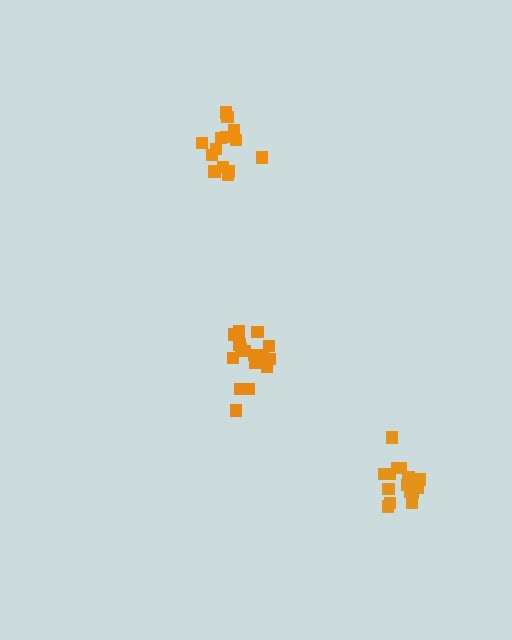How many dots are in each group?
Group 1: 17 dots, Group 2: 14 dots, Group 3: 17 dots (48 total).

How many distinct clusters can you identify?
There are 3 distinct clusters.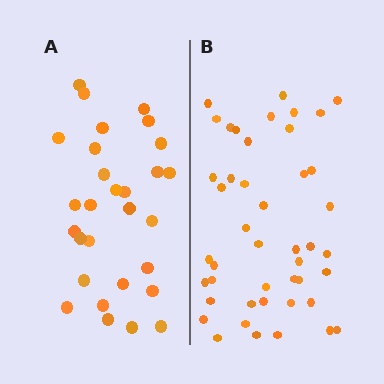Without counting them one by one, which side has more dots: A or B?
Region B (the right region) has more dots.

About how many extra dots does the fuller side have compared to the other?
Region B has approximately 15 more dots than region A.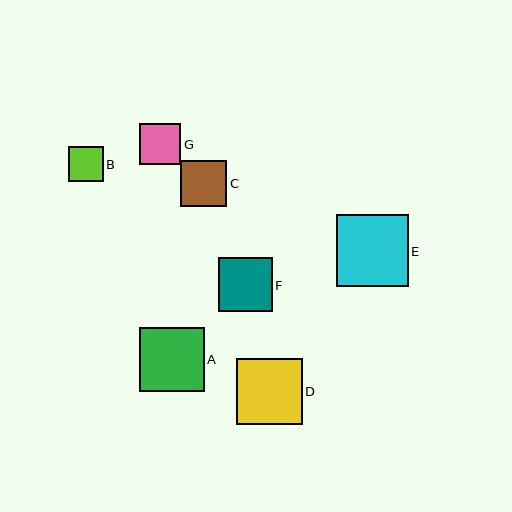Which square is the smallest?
Square B is the smallest with a size of approximately 35 pixels.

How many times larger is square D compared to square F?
Square D is approximately 1.2 times the size of square F.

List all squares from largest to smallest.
From largest to smallest: E, D, A, F, C, G, B.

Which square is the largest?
Square E is the largest with a size of approximately 72 pixels.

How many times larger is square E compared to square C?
Square E is approximately 1.6 times the size of square C.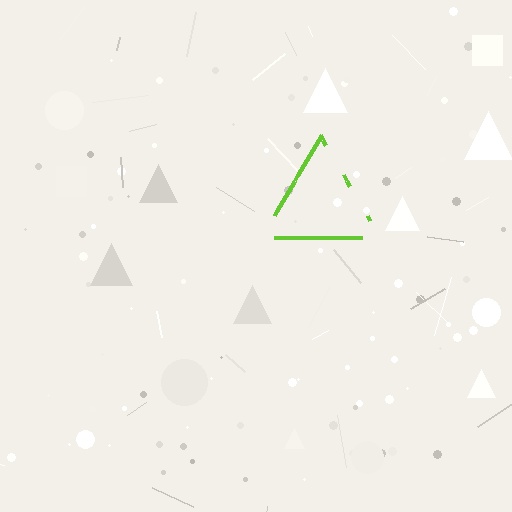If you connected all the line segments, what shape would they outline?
They would outline a triangle.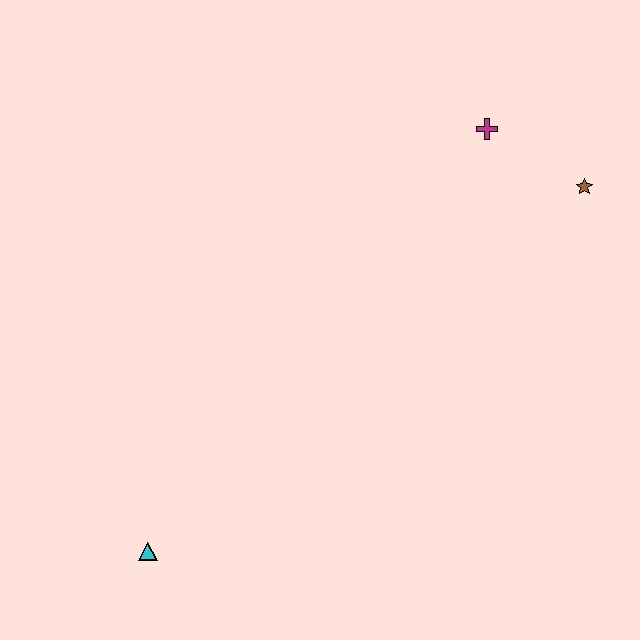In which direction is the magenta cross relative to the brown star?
The magenta cross is to the left of the brown star.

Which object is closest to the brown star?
The magenta cross is closest to the brown star.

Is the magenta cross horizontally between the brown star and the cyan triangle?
Yes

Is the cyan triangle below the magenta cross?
Yes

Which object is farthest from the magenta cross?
The cyan triangle is farthest from the magenta cross.